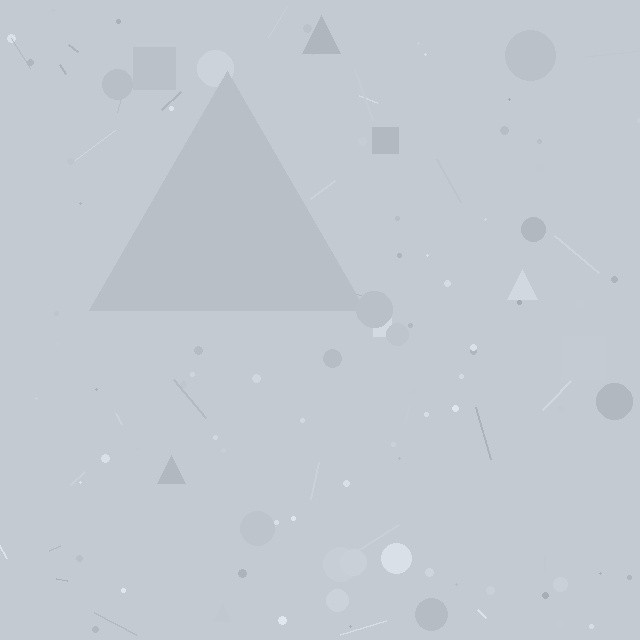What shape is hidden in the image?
A triangle is hidden in the image.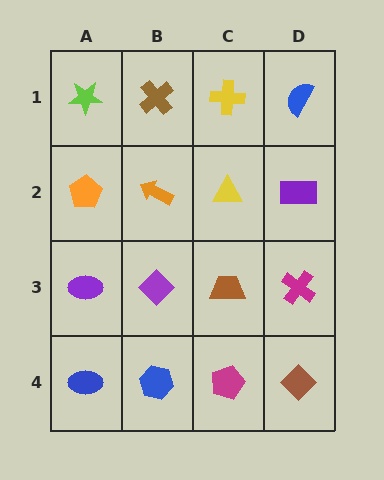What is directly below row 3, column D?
A brown diamond.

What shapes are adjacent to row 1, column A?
An orange pentagon (row 2, column A), a brown cross (row 1, column B).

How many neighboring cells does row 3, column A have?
3.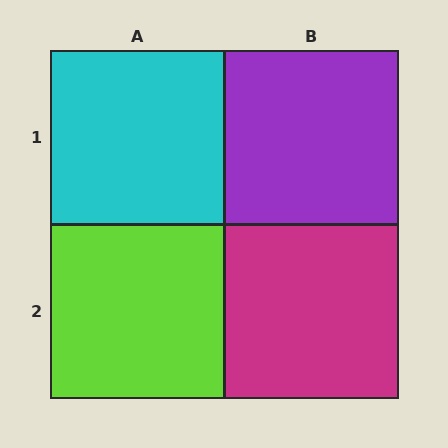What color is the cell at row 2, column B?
Magenta.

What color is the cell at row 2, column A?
Lime.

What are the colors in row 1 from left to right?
Cyan, purple.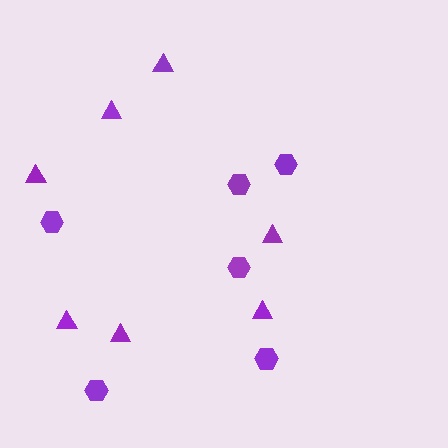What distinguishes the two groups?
There are 2 groups: one group of triangles (7) and one group of hexagons (6).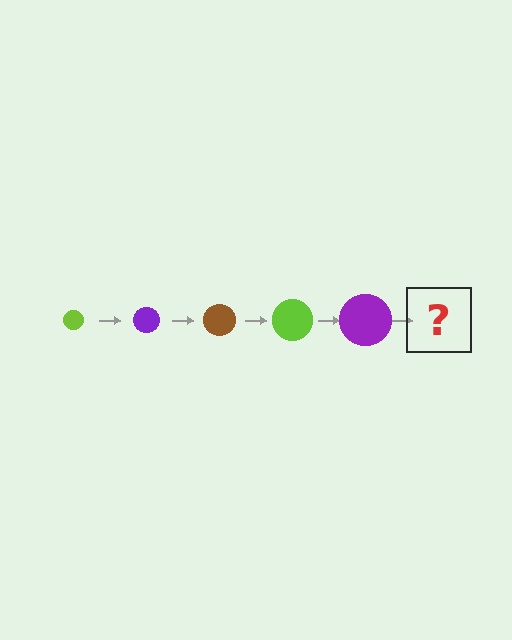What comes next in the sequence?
The next element should be a brown circle, larger than the previous one.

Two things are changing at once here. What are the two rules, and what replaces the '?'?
The two rules are that the circle grows larger each step and the color cycles through lime, purple, and brown. The '?' should be a brown circle, larger than the previous one.